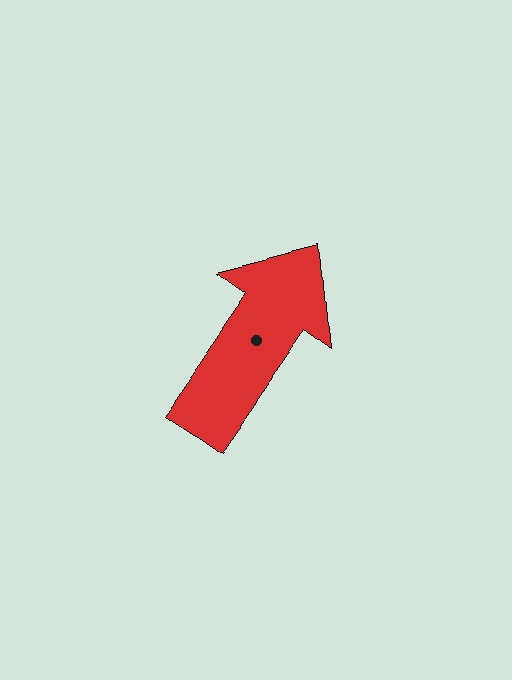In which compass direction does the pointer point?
Northeast.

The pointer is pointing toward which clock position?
Roughly 1 o'clock.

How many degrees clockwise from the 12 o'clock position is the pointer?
Approximately 35 degrees.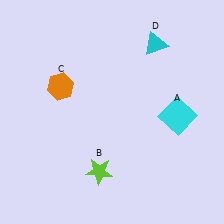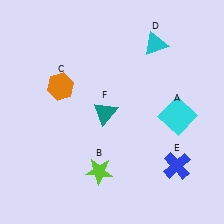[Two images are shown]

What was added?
A blue cross (E), a teal triangle (F) were added in Image 2.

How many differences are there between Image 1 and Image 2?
There are 2 differences between the two images.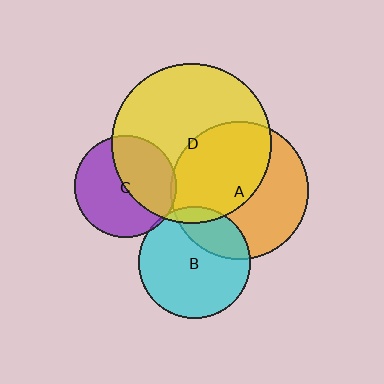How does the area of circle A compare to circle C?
Approximately 1.8 times.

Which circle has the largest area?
Circle D (yellow).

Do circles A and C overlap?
Yes.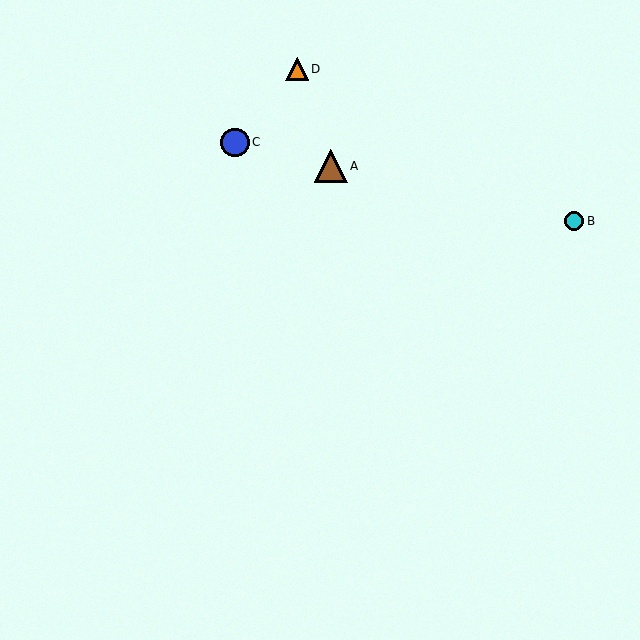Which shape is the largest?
The brown triangle (labeled A) is the largest.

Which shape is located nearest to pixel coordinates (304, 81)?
The orange triangle (labeled D) at (297, 69) is nearest to that location.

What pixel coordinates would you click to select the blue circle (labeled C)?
Click at (235, 142) to select the blue circle C.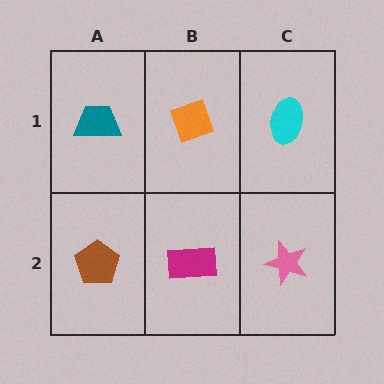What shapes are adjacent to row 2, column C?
A cyan ellipse (row 1, column C), a magenta rectangle (row 2, column B).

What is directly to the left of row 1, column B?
A teal trapezoid.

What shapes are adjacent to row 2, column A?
A teal trapezoid (row 1, column A), a magenta rectangle (row 2, column B).